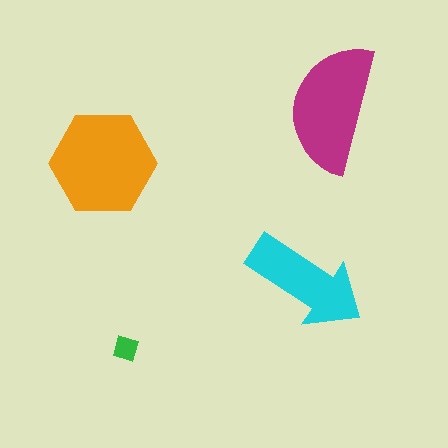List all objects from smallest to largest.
The green diamond, the cyan arrow, the magenta semicircle, the orange hexagon.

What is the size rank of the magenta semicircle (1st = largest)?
2nd.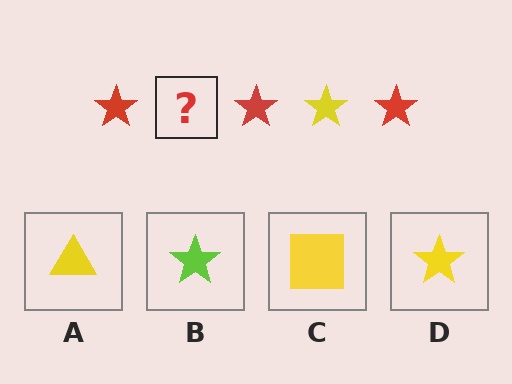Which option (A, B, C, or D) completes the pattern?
D.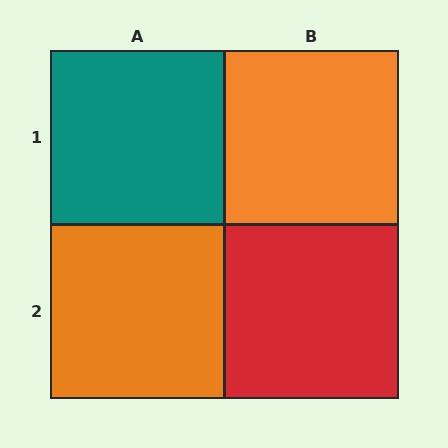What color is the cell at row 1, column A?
Teal.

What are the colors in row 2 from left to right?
Orange, red.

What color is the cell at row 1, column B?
Orange.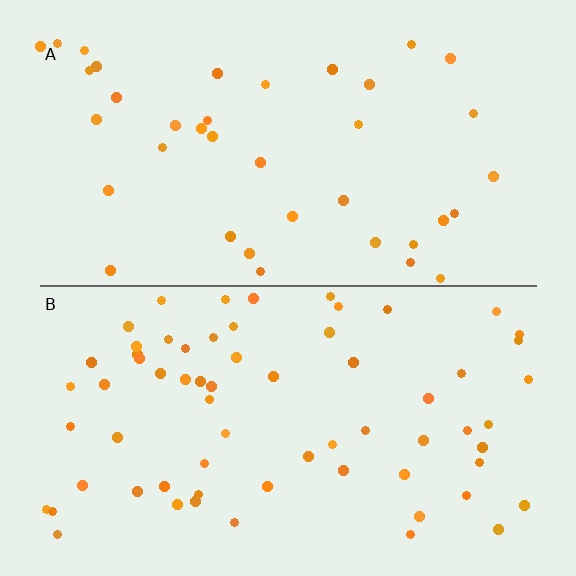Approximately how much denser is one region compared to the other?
Approximately 1.7× — region B over region A.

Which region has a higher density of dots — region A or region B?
B (the bottom).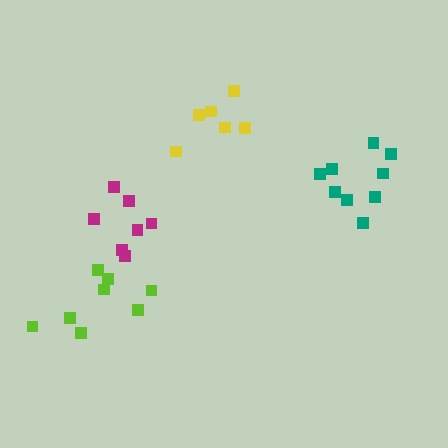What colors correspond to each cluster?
The clusters are colored: teal, magenta, yellow, lime.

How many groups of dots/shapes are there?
There are 4 groups.